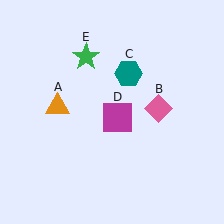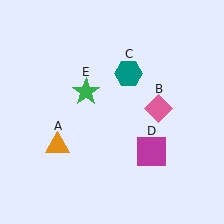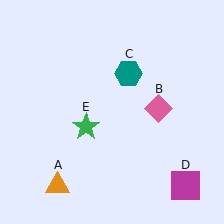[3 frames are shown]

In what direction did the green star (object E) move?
The green star (object E) moved down.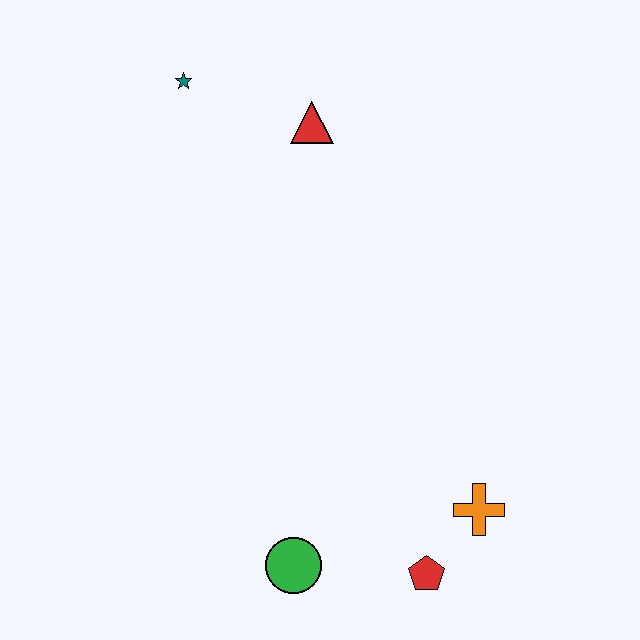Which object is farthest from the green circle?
The teal star is farthest from the green circle.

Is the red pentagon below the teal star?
Yes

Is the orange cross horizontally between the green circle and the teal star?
No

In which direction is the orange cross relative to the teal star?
The orange cross is below the teal star.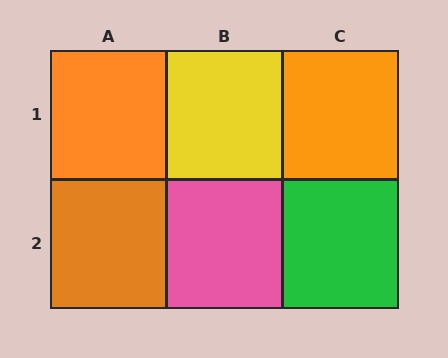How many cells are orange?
3 cells are orange.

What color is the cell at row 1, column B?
Yellow.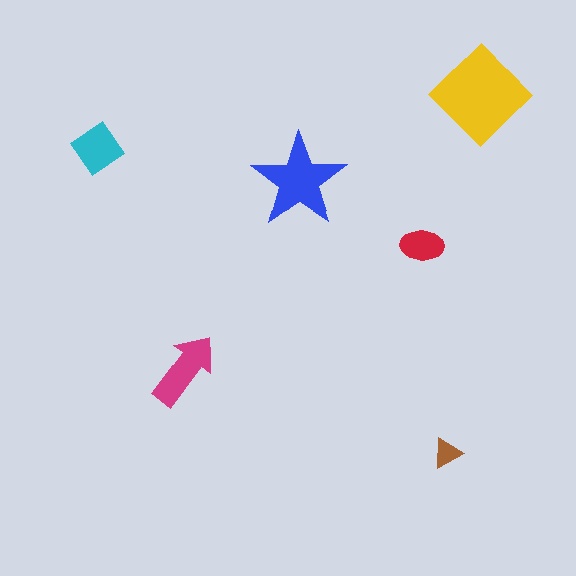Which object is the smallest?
The brown triangle.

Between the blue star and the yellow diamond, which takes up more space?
The yellow diamond.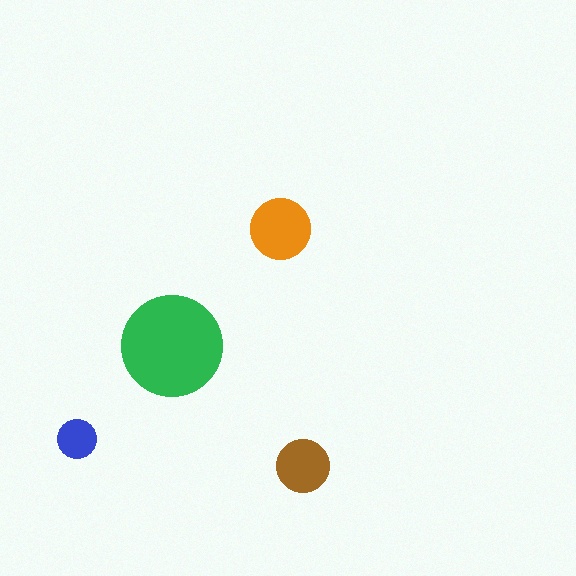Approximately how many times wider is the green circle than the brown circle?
About 2 times wider.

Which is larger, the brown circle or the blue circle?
The brown one.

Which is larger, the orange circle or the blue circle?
The orange one.